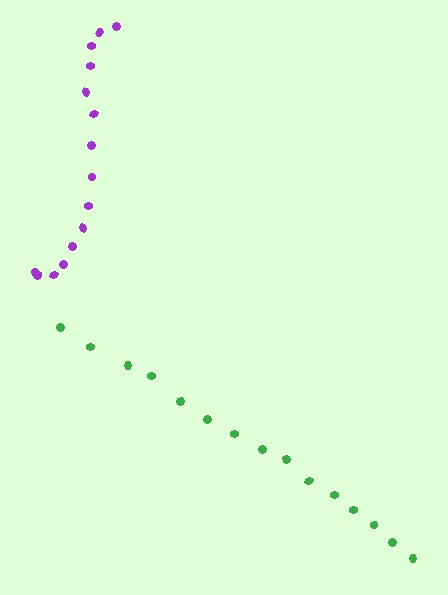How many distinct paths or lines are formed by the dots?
There are 2 distinct paths.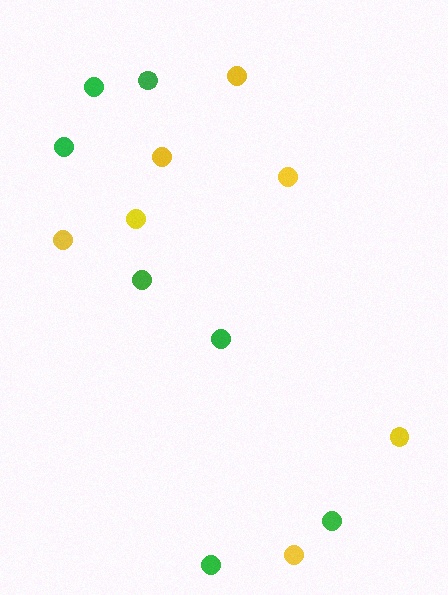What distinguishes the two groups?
There are 2 groups: one group of yellow circles (7) and one group of green circles (7).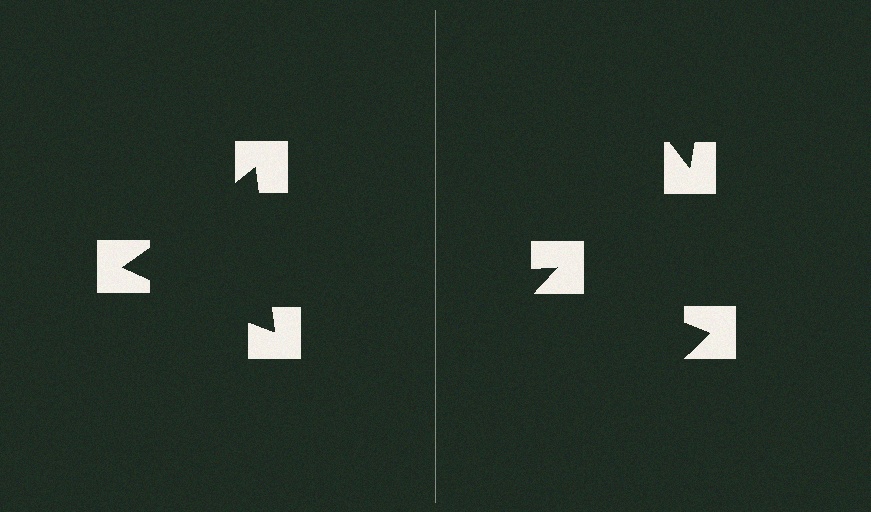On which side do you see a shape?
An illusory triangle appears on the left side. On the right side the wedge cuts are rotated, so no coherent shape forms.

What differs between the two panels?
The notched squares are positioned identically on both sides; only the wedge orientations differ. On the left they align to a triangle; on the right they are misaligned.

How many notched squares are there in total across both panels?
6 — 3 on each side.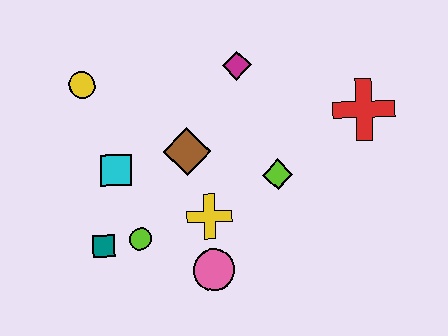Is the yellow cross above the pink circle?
Yes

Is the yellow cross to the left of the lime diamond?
Yes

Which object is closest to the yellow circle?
The cyan square is closest to the yellow circle.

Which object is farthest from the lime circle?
The red cross is farthest from the lime circle.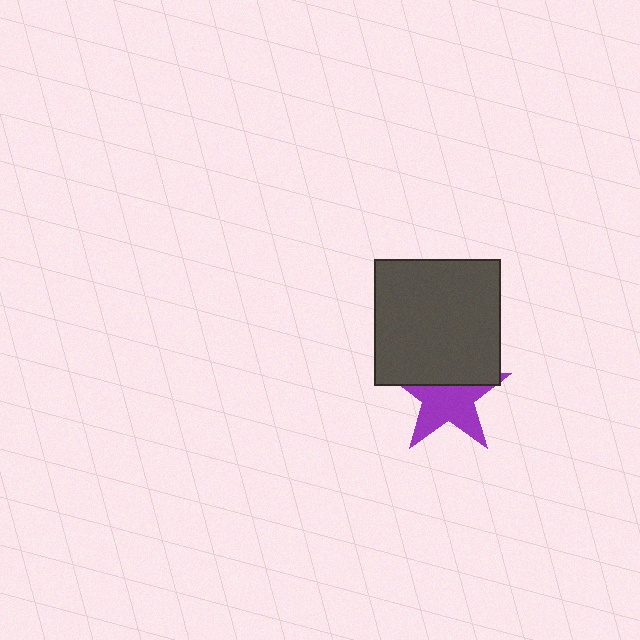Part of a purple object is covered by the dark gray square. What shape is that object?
It is a star.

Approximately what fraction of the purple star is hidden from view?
Roughly 39% of the purple star is hidden behind the dark gray square.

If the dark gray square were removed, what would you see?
You would see the complete purple star.